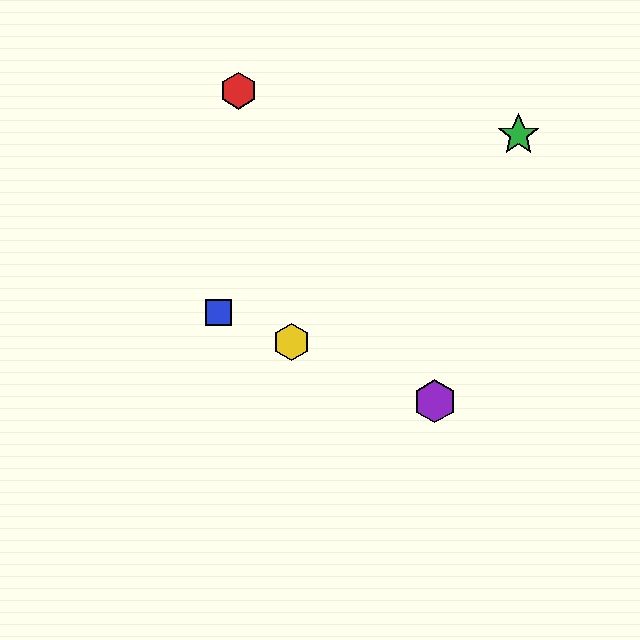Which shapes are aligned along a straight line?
The blue square, the yellow hexagon, the purple hexagon are aligned along a straight line.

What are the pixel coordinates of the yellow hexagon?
The yellow hexagon is at (292, 342).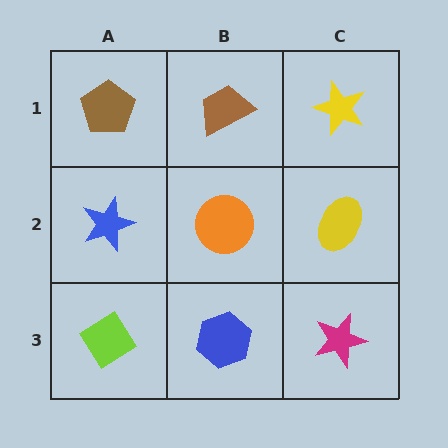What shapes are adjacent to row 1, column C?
A yellow ellipse (row 2, column C), a brown trapezoid (row 1, column B).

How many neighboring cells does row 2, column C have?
3.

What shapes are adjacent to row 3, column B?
An orange circle (row 2, column B), a lime diamond (row 3, column A), a magenta star (row 3, column C).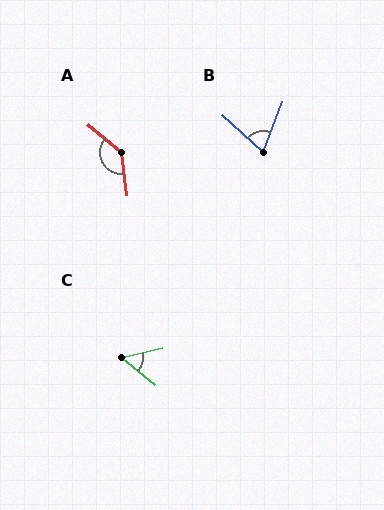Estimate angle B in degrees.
Approximately 68 degrees.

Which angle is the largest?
A, at approximately 138 degrees.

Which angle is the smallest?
C, at approximately 51 degrees.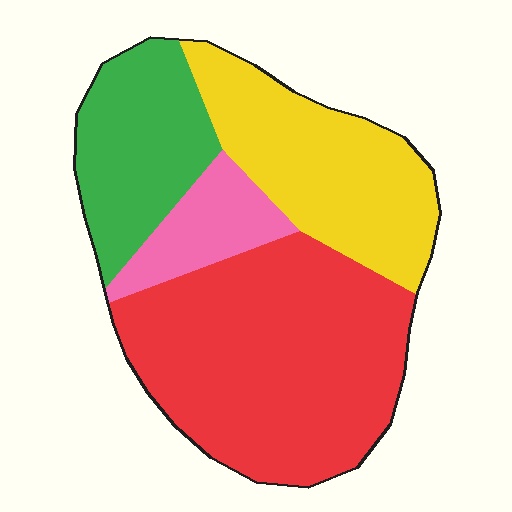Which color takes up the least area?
Pink, at roughly 10%.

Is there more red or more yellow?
Red.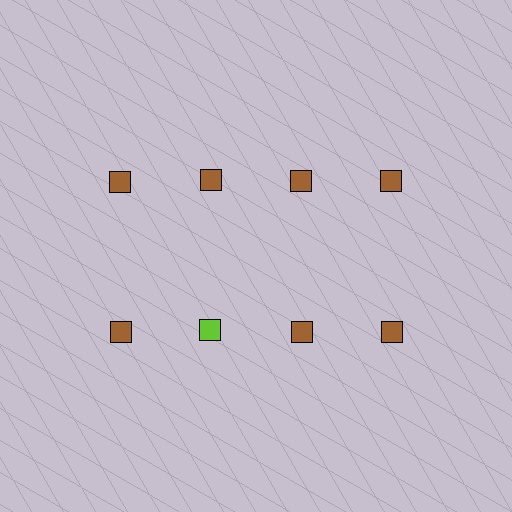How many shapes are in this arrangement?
There are 8 shapes arranged in a grid pattern.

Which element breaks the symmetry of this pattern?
The lime square in the second row, second from left column breaks the symmetry. All other shapes are brown squares.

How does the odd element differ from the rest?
It has a different color: lime instead of brown.